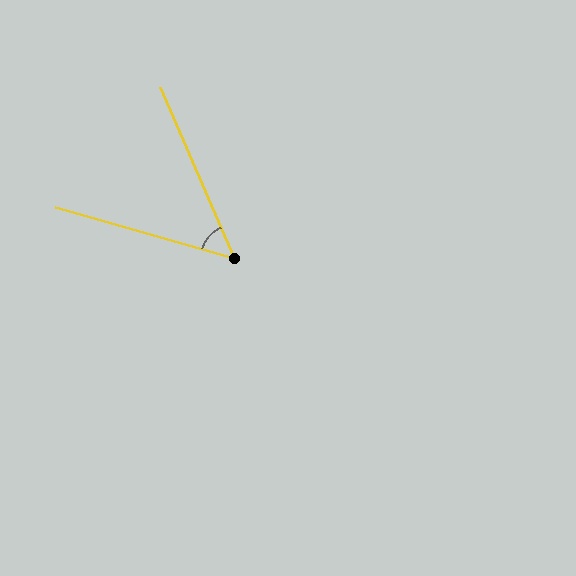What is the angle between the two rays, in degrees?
Approximately 51 degrees.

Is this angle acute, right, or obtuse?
It is acute.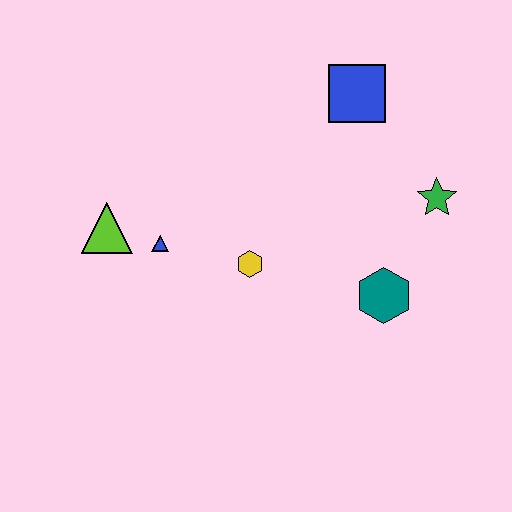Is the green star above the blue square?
No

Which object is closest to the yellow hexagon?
The blue triangle is closest to the yellow hexagon.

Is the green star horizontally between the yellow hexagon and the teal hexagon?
No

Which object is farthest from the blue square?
The lime triangle is farthest from the blue square.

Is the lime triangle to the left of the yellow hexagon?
Yes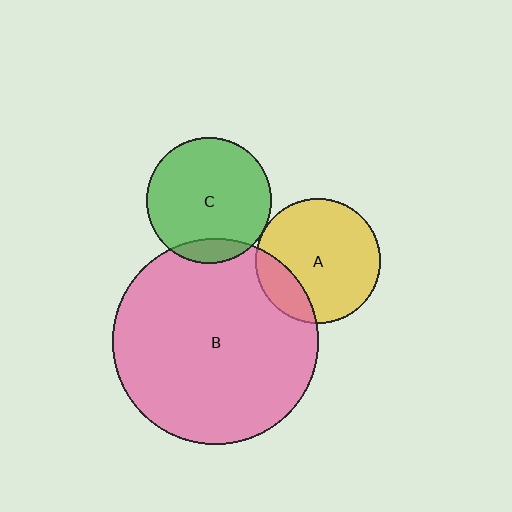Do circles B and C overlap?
Yes.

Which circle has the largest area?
Circle B (pink).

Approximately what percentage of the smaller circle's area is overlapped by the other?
Approximately 10%.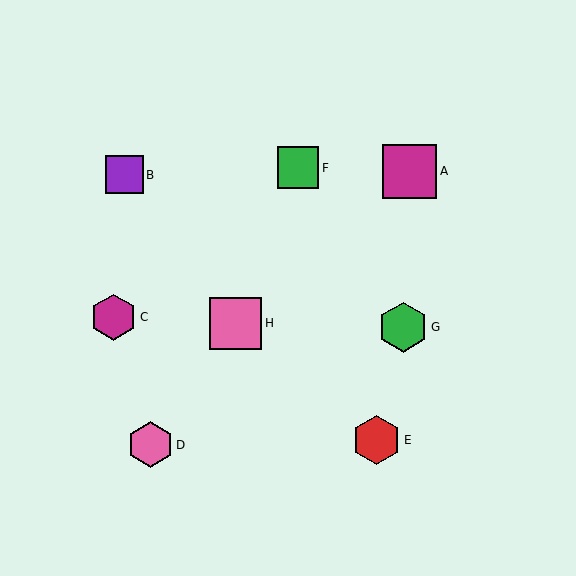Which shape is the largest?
The magenta square (labeled A) is the largest.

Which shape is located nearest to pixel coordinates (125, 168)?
The purple square (labeled B) at (124, 175) is nearest to that location.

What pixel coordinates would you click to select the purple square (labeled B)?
Click at (124, 175) to select the purple square B.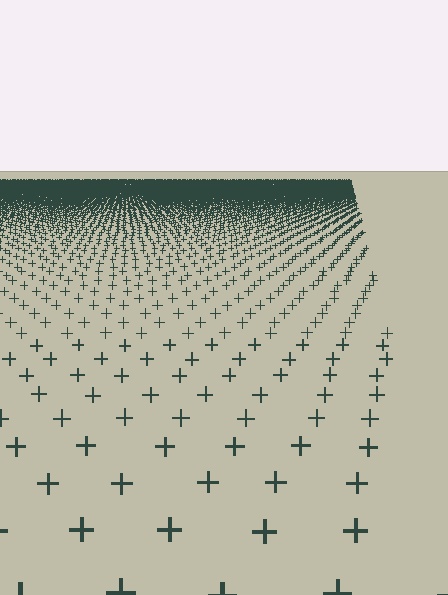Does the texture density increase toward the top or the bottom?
Density increases toward the top.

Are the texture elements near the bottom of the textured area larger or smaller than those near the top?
Larger. Near the bottom, elements are closer to the viewer and appear at a bigger on-screen size.